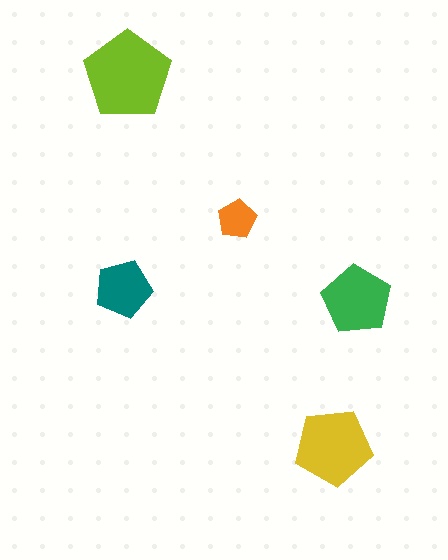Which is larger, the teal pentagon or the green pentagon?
The green one.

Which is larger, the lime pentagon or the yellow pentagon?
The lime one.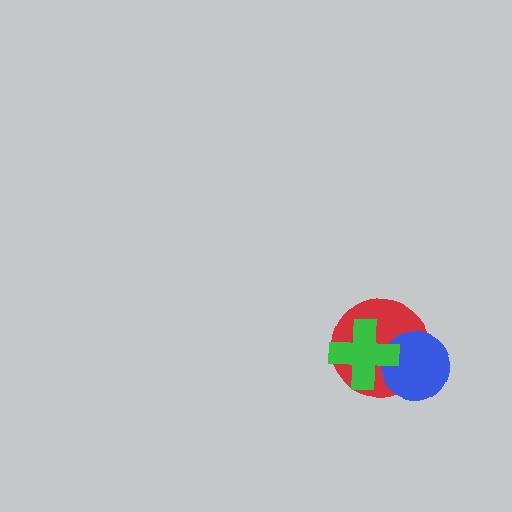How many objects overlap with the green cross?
2 objects overlap with the green cross.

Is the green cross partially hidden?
No, no other shape covers it.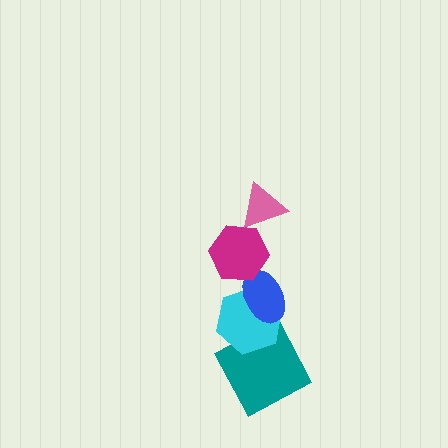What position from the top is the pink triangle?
The pink triangle is 1st from the top.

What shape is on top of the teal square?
The cyan hexagon is on top of the teal square.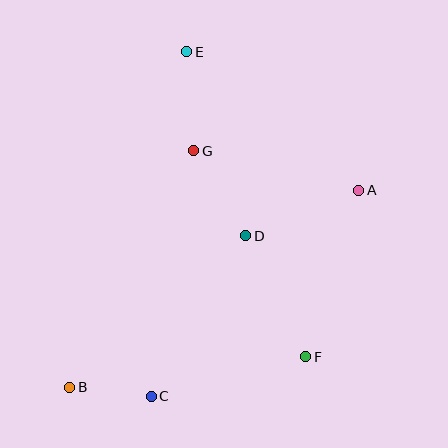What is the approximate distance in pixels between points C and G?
The distance between C and G is approximately 249 pixels.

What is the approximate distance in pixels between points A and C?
The distance between A and C is approximately 292 pixels.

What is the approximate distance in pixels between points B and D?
The distance between B and D is approximately 232 pixels.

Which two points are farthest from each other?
Points B and E are farthest from each other.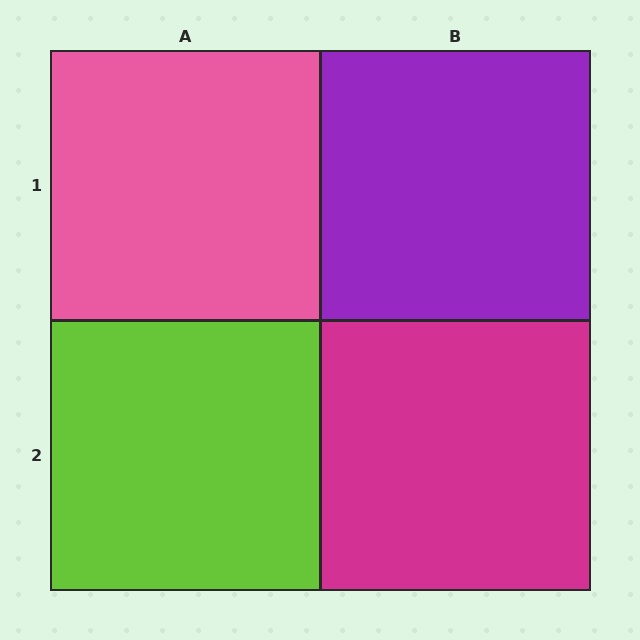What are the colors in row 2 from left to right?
Lime, magenta.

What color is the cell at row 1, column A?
Pink.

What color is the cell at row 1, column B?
Purple.